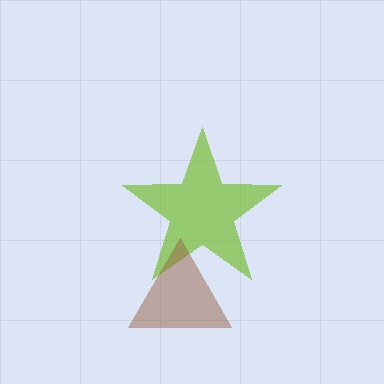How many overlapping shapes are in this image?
There are 2 overlapping shapes in the image.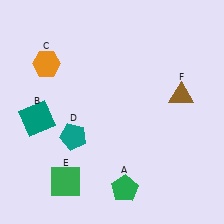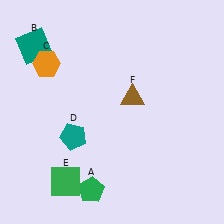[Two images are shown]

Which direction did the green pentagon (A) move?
The green pentagon (A) moved left.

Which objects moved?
The objects that moved are: the green pentagon (A), the teal square (B), the brown triangle (F).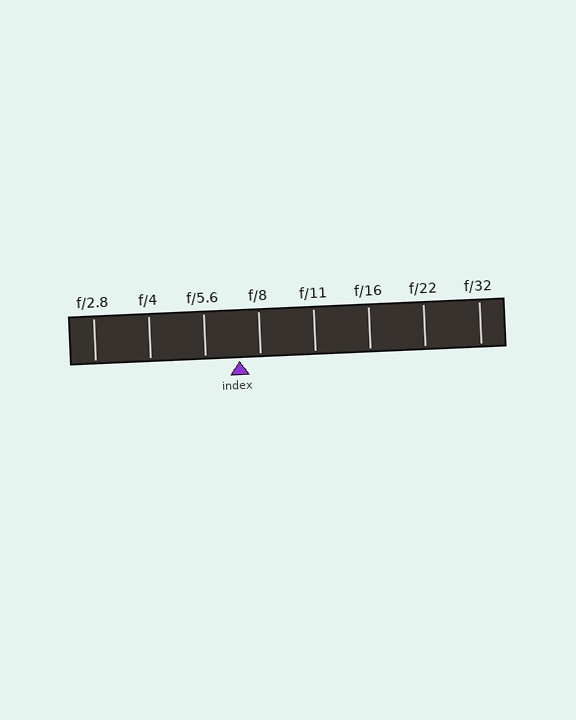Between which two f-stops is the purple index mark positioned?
The index mark is between f/5.6 and f/8.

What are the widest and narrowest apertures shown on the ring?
The widest aperture shown is f/2.8 and the narrowest is f/32.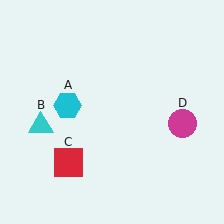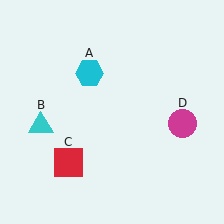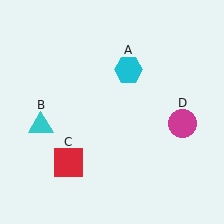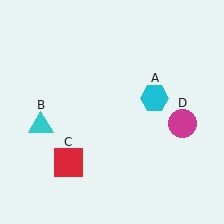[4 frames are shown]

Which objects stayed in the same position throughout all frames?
Cyan triangle (object B) and red square (object C) and magenta circle (object D) remained stationary.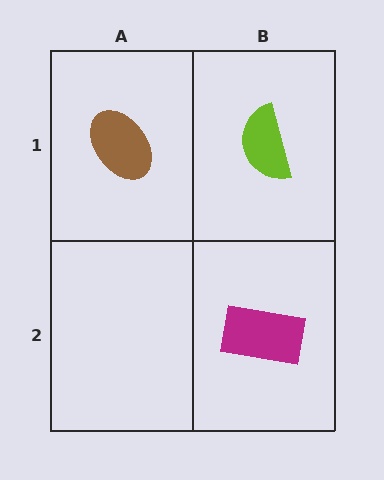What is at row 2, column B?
A magenta rectangle.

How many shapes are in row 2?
1 shape.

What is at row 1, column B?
A lime semicircle.